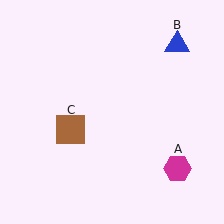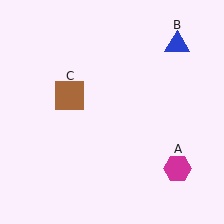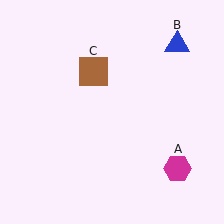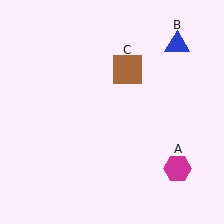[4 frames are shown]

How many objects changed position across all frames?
1 object changed position: brown square (object C).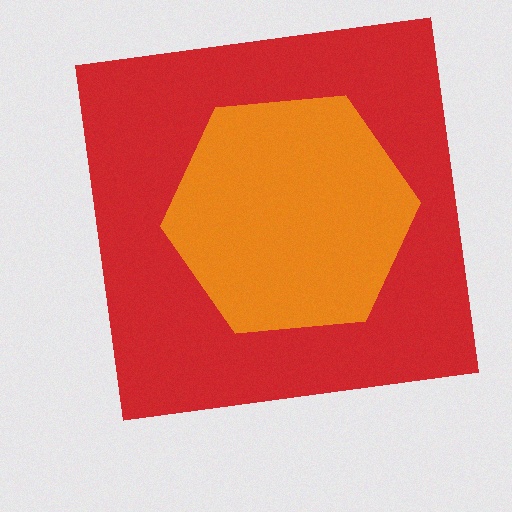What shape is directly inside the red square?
The orange hexagon.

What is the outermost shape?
The red square.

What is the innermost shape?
The orange hexagon.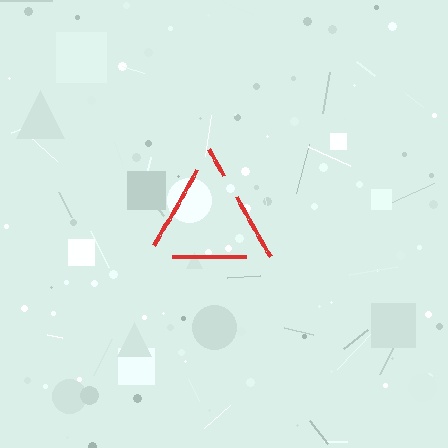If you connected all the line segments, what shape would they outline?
They would outline a triangle.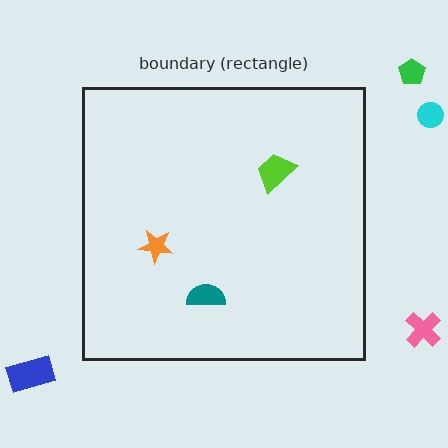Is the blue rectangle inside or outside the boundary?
Outside.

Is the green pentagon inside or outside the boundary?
Outside.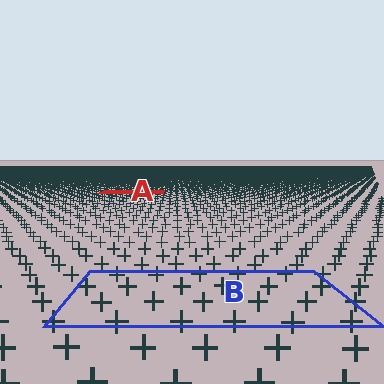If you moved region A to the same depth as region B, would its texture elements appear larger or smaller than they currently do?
They would appear larger. At a closer depth, the same texture elements are projected at a bigger on-screen size.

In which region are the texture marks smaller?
The texture marks are smaller in region A, because it is farther away.